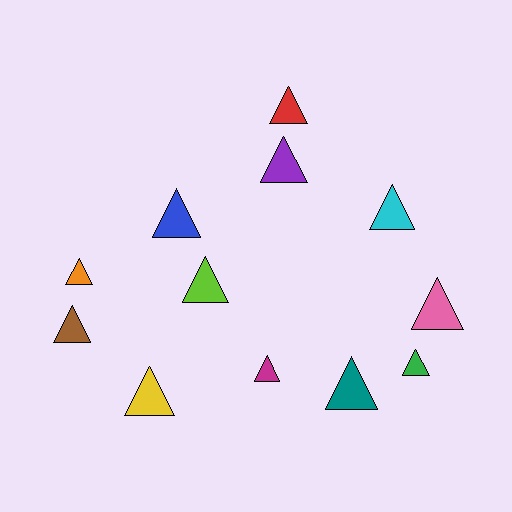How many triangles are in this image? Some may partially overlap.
There are 12 triangles.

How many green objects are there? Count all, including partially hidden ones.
There is 1 green object.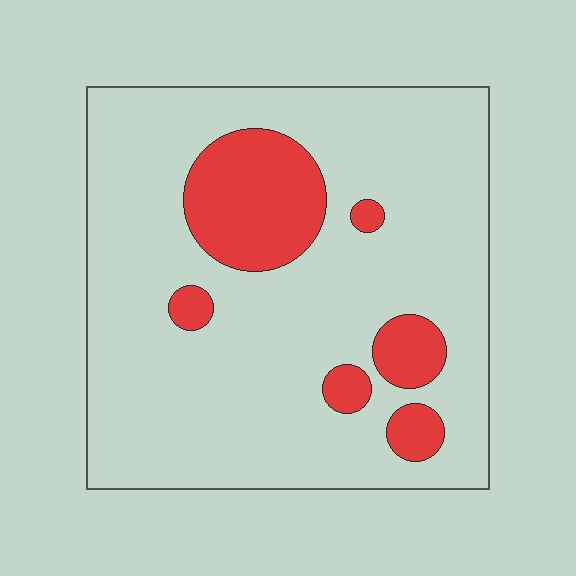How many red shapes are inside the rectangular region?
6.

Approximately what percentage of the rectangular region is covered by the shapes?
Approximately 15%.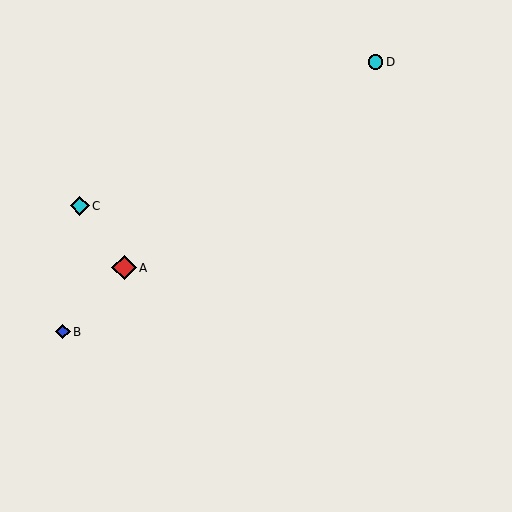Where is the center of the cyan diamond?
The center of the cyan diamond is at (80, 206).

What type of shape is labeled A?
Shape A is a red diamond.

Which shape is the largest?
The red diamond (labeled A) is the largest.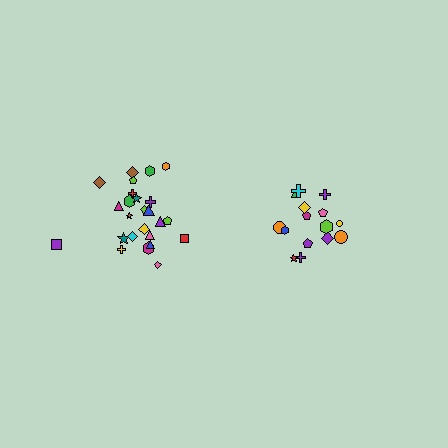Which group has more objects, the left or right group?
The left group.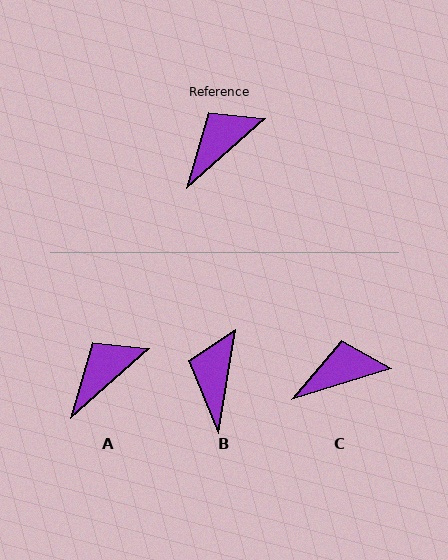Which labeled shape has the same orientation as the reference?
A.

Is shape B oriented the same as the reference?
No, it is off by about 39 degrees.